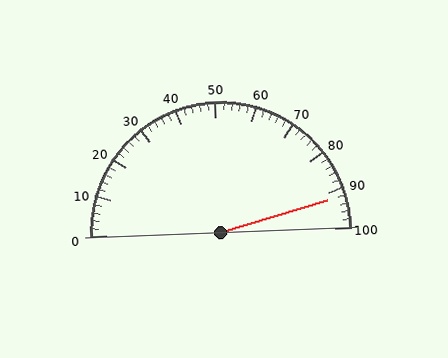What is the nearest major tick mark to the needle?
The nearest major tick mark is 90.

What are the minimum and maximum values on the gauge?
The gauge ranges from 0 to 100.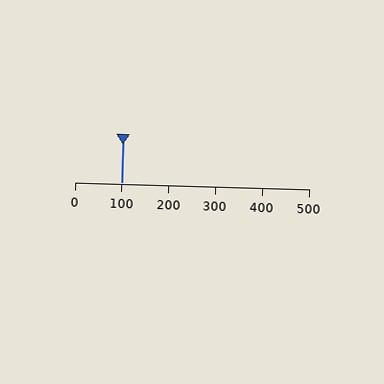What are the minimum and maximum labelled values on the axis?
The axis runs from 0 to 500.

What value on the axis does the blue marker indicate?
The marker indicates approximately 100.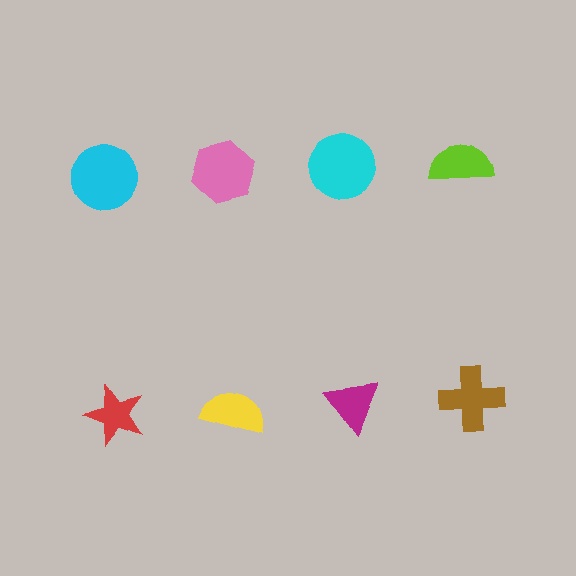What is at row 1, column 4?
A lime semicircle.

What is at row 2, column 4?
A brown cross.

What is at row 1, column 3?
A cyan circle.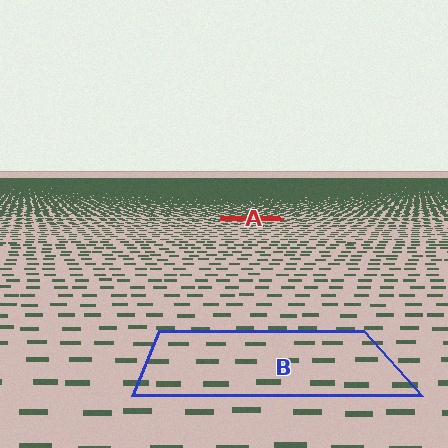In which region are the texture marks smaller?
The texture marks are smaller in region A, because it is farther away.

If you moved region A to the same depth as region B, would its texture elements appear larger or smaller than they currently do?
They would appear larger. At a closer depth, the same texture elements are projected at a bigger on-screen size.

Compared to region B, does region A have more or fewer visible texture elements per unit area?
Region A has more texture elements per unit area — they are packed more densely because it is farther away.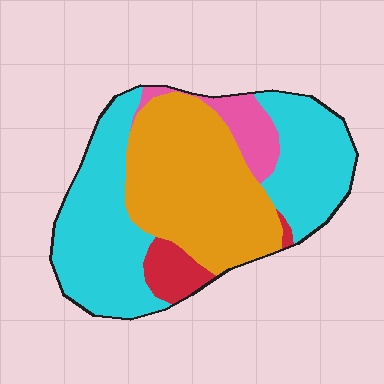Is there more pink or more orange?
Orange.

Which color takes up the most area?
Cyan, at roughly 50%.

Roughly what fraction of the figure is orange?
Orange takes up between a third and a half of the figure.